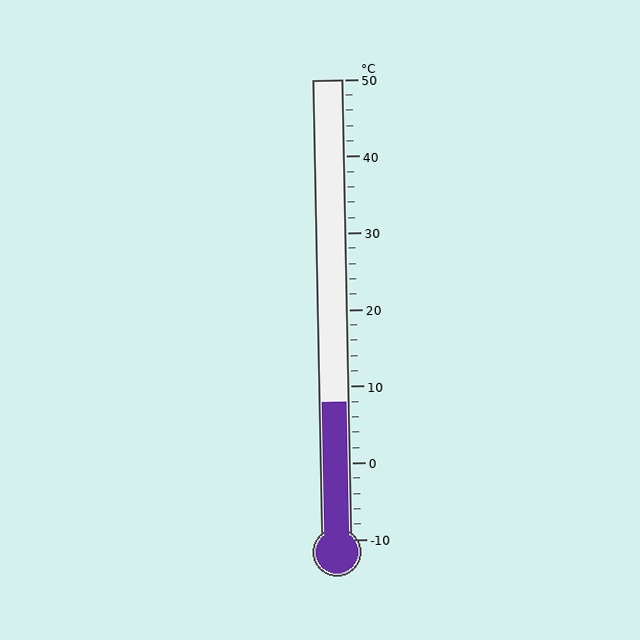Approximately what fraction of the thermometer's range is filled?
The thermometer is filled to approximately 30% of its range.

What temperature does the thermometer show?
The thermometer shows approximately 8°C.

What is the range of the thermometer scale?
The thermometer scale ranges from -10°C to 50°C.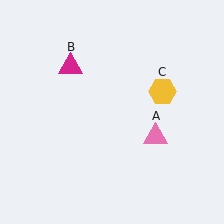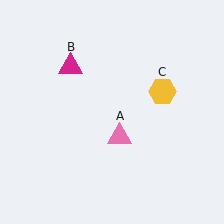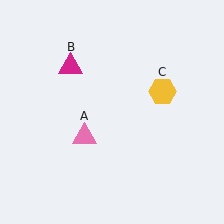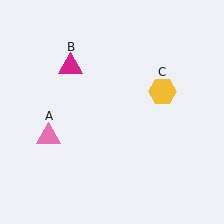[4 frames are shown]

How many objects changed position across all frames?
1 object changed position: pink triangle (object A).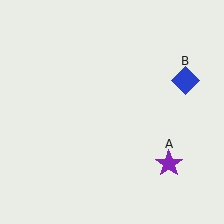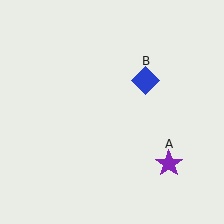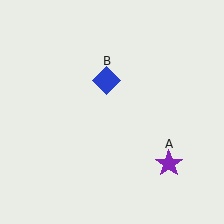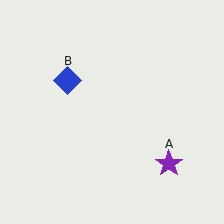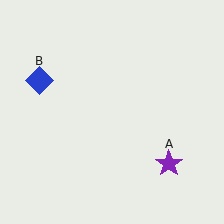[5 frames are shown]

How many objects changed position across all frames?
1 object changed position: blue diamond (object B).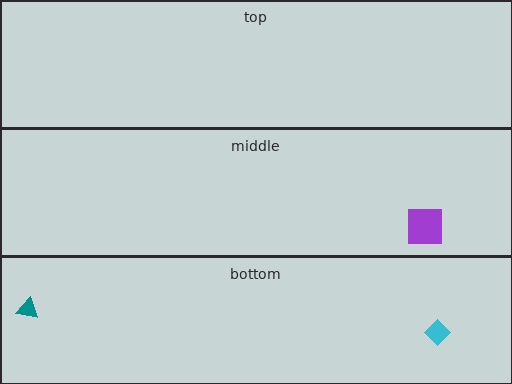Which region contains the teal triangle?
The bottom region.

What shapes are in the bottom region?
The cyan diamond, the teal triangle.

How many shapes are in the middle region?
1.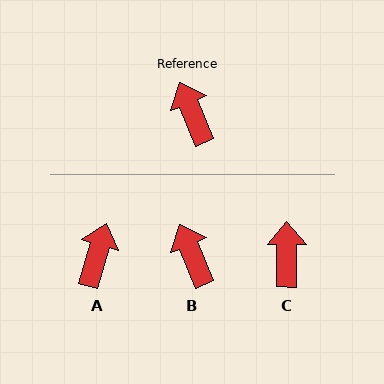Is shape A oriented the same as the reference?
No, it is off by about 39 degrees.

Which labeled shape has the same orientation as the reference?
B.